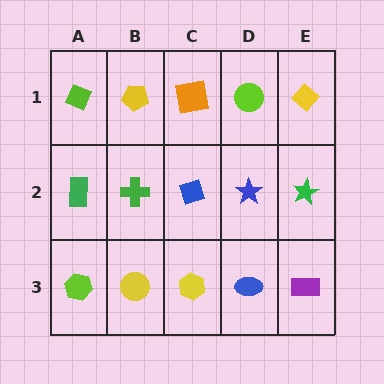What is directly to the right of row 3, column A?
A yellow circle.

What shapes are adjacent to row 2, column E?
A yellow diamond (row 1, column E), a purple rectangle (row 3, column E), a blue star (row 2, column D).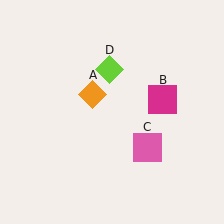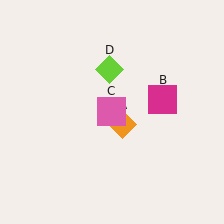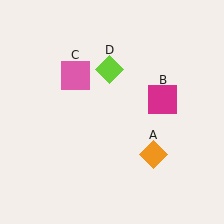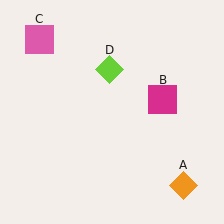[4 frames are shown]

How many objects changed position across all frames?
2 objects changed position: orange diamond (object A), pink square (object C).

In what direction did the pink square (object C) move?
The pink square (object C) moved up and to the left.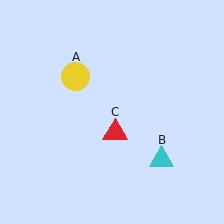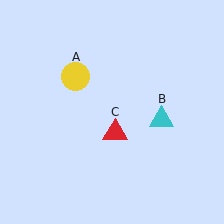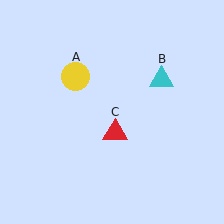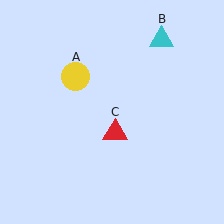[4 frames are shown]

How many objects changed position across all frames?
1 object changed position: cyan triangle (object B).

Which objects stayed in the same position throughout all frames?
Yellow circle (object A) and red triangle (object C) remained stationary.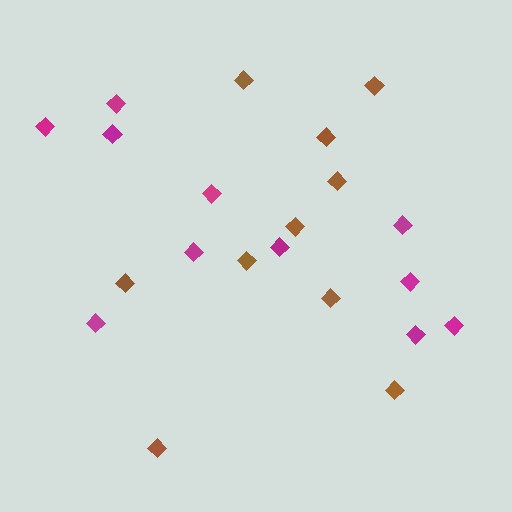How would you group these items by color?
There are 2 groups: one group of magenta diamonds (11) and one group of brown diamonds (10).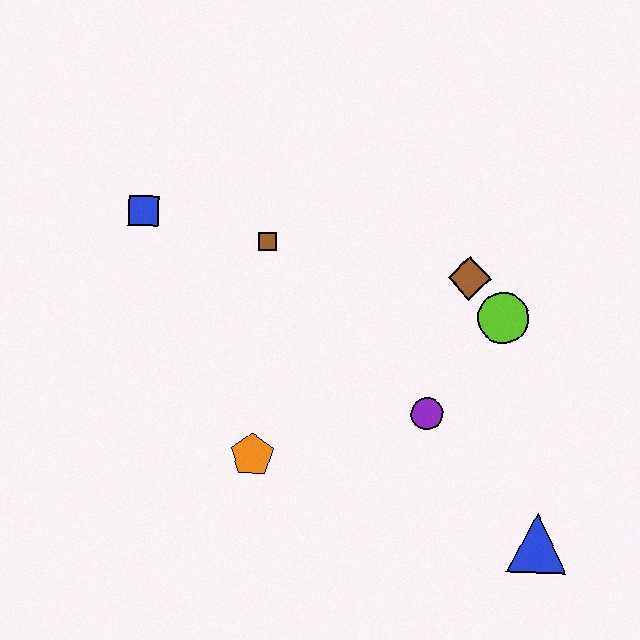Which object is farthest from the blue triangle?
The blue square is farthest from the blue triangle.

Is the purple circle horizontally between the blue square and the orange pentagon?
No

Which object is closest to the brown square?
The blue square is closest to the brown square.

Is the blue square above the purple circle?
Yes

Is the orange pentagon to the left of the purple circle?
Yes